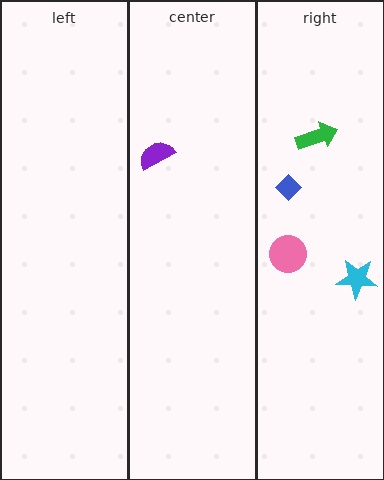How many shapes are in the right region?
4.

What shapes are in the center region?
The purple semicircle.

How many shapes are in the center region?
1.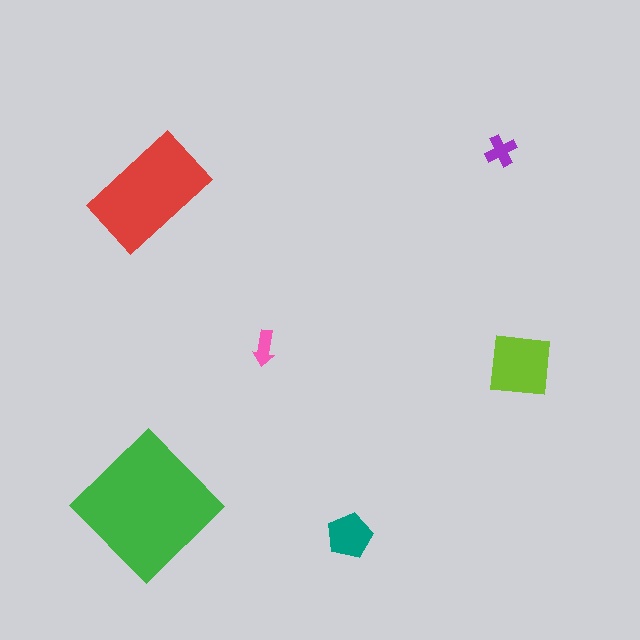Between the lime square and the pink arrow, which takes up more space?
The lime square.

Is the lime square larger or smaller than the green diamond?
Smaller.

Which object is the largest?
The green diamond.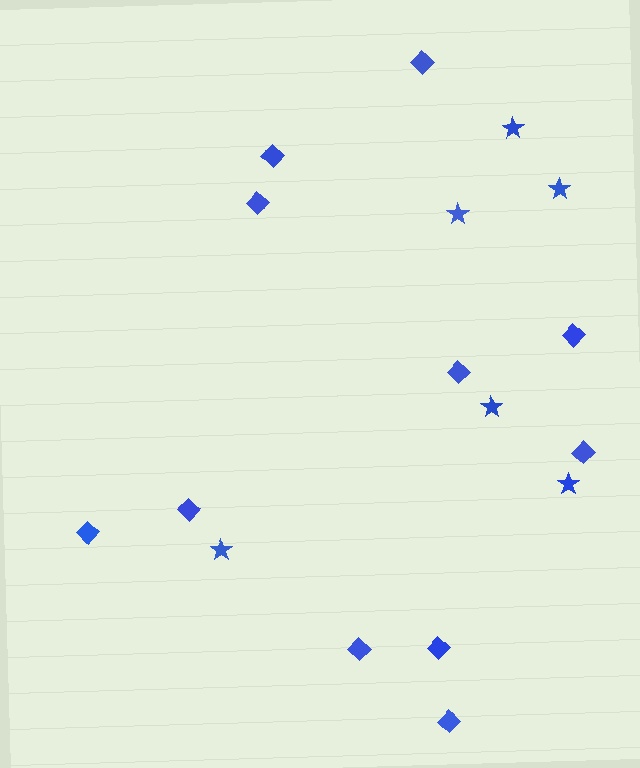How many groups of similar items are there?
There are 2 groups: one group of diamonds (11) and one group of stars (6).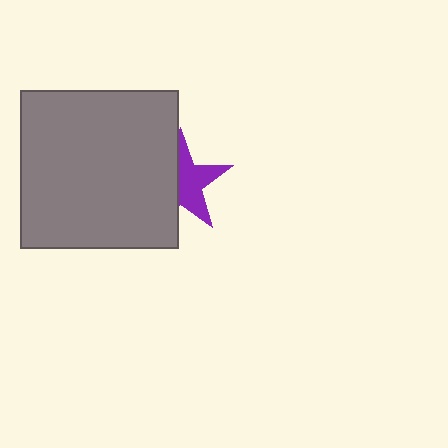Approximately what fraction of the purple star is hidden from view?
Roughly 48% of the purple star is hidden behind the gray square.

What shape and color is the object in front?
The object in front is a gray square.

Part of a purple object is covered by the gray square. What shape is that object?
It is a star.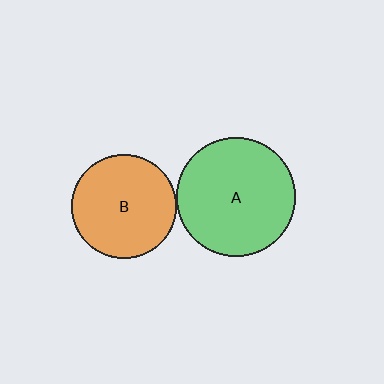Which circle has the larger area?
Circle A (green).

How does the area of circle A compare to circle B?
Approximately 1.3 times.